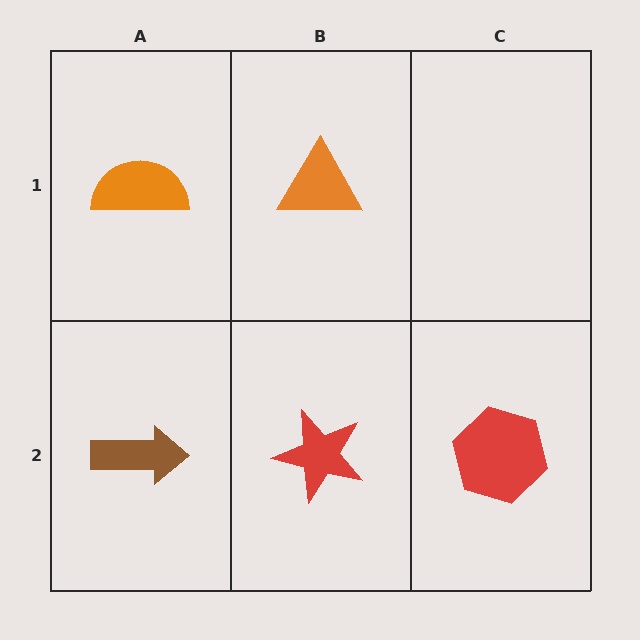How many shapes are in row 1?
2 shapes.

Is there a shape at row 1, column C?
No, that cell is empty.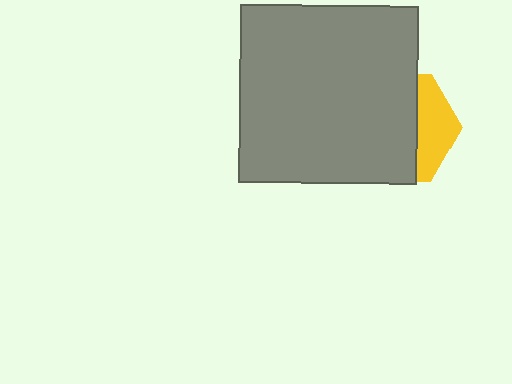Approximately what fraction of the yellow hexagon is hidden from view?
Roughly 69% of the yellow hexagon is hidden behind the gray square.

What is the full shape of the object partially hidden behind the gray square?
The partially hidden object is a yellow hexagon.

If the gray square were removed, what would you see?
You would see the complete yellow hexagon.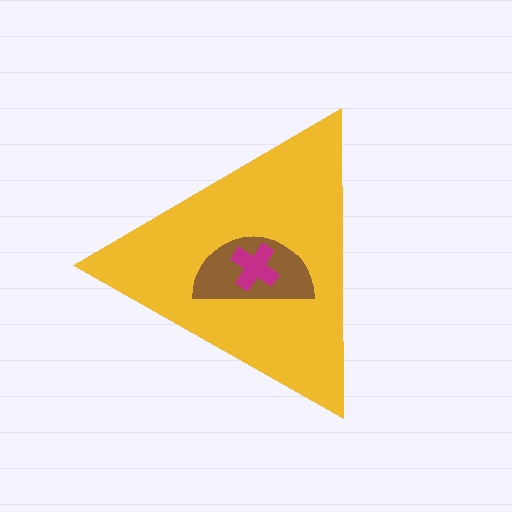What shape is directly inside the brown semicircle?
The magenta cross.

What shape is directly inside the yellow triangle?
The brown semicircle.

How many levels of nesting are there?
3.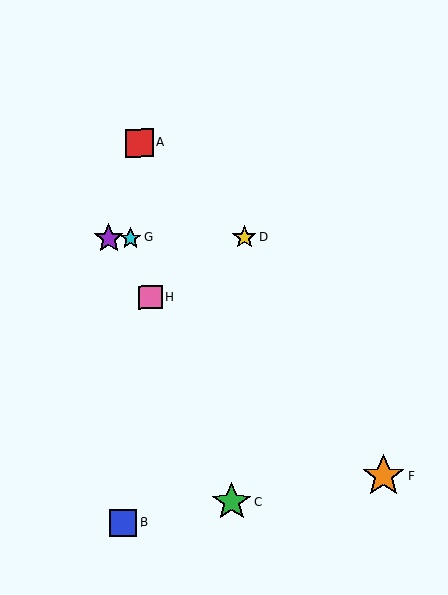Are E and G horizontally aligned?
Yes, both are at y≈238.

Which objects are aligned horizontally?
Objects D, E, G are aligned horizontally.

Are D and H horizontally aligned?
No, D is at y≈237 and H is at y≈298.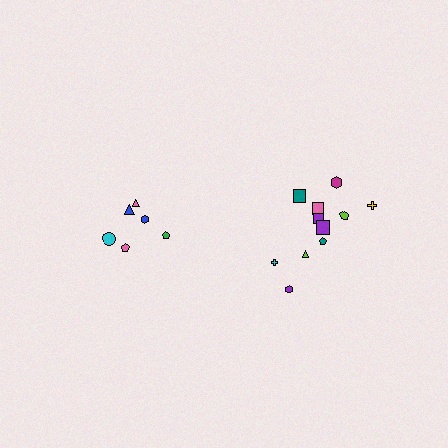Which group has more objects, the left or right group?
The right group.